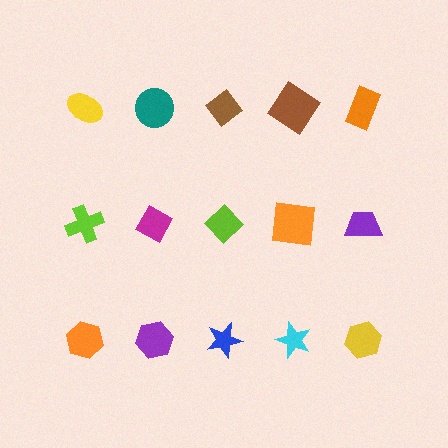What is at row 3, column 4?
A cyan star.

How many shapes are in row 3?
5 shapes.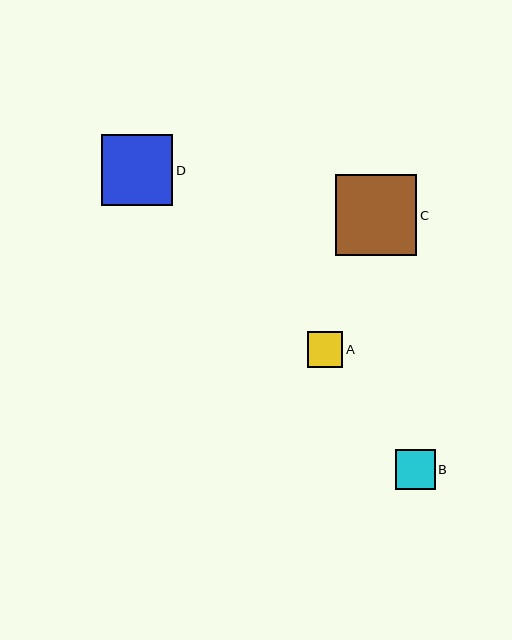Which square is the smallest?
Square A is the smallest with a size of approximately 36 pixels.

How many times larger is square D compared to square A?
Square D is approximately 2.0 times the size of square A.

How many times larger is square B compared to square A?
Square B is approximately 1.1 times the size of square A.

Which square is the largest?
Square C is the largest with a size of approximately 81 pixels.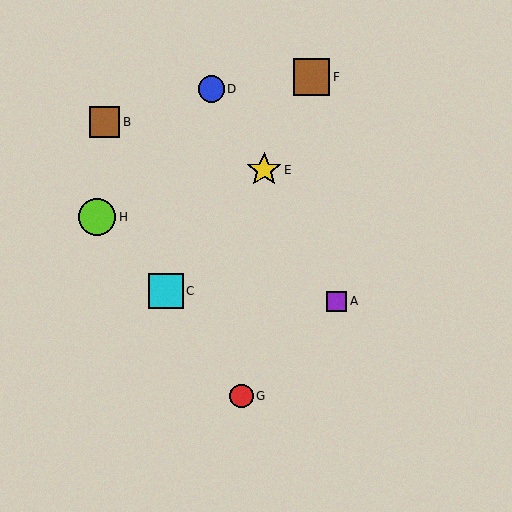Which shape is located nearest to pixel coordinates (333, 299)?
The purple square (labeled A) at (336, 301) is nearest to that location.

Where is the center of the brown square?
The center of the brown square is at (312, 77).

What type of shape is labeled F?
Shape F is a brown square.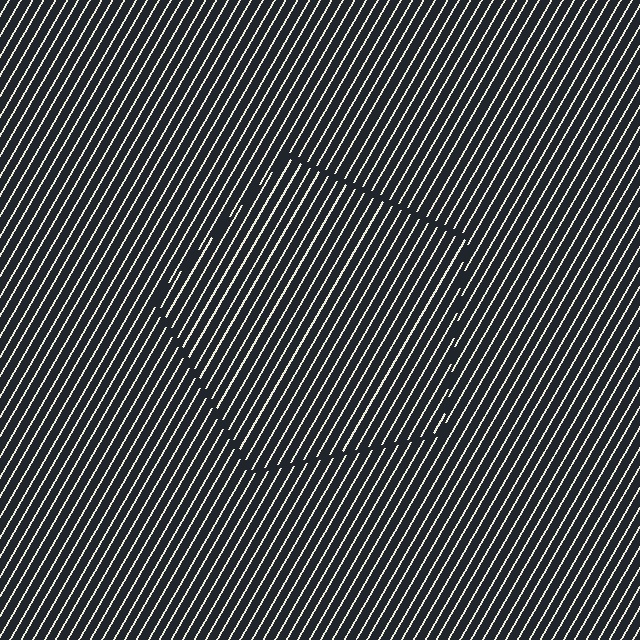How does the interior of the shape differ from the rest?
The interior of the shape contains the same grating, shifted by half a period — the contour is defined by the phase discontinuity where line-ends from the inner and outer gratings abut.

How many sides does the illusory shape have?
5 sides — the line-ends trace a pentagon.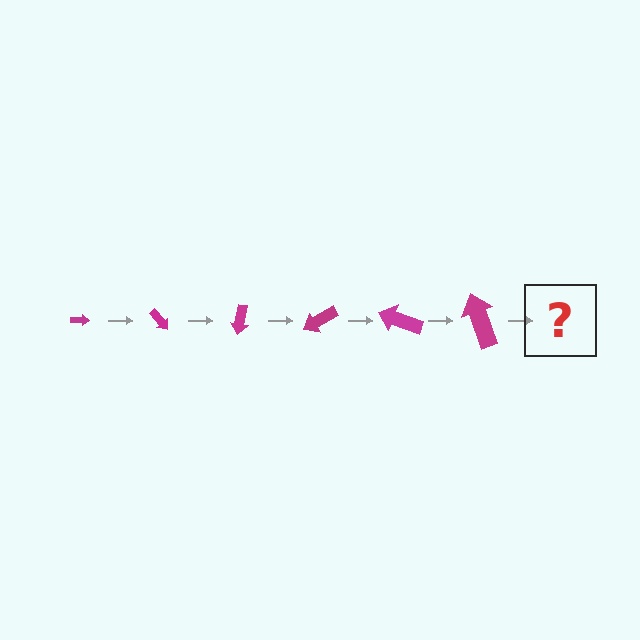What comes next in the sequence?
The next element should be an arrow, larger than the previous one and rotated 300 degrees from the start.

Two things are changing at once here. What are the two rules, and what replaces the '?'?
The two rules are that the arrow grows larger each step and it rotates 50 degrees each step. The '?' should be an arrow, larger than the previous one and rotated 300 degrees from the start.